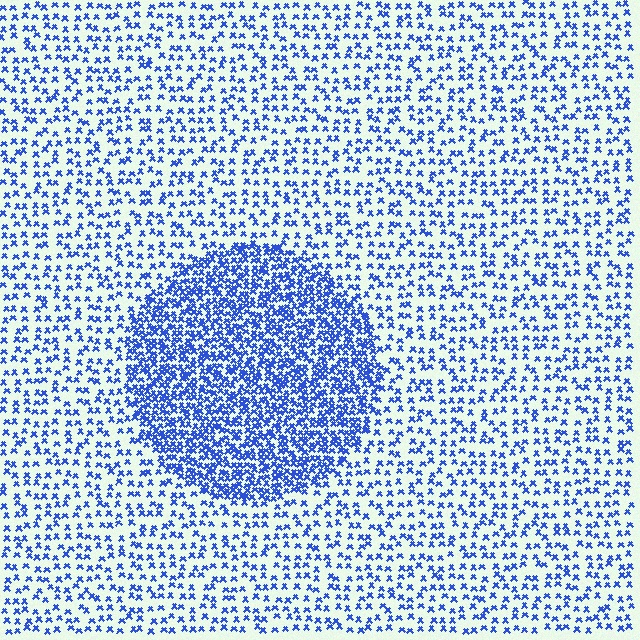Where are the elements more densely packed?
The elements are more densely packed inside the circle boundary.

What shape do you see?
I see a circle.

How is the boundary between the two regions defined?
The boundary is defined by a change in element density (approximately 2.5x ratio). All elements are the same color, size, and shape.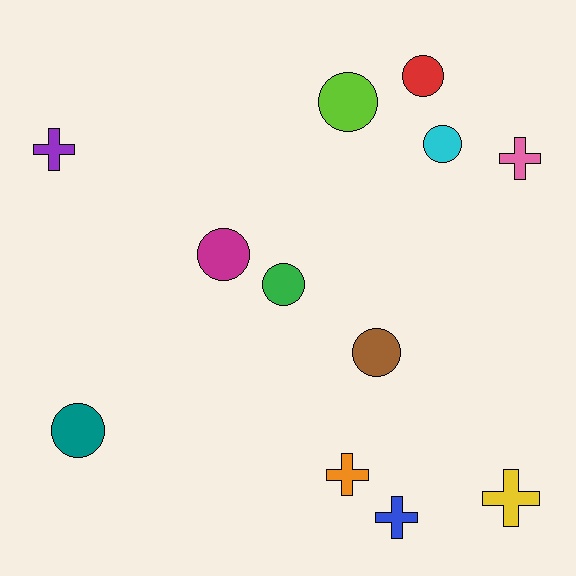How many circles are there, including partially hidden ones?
There are 7 circles.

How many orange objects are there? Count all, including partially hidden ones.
There is 1 orange object.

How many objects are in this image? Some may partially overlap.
There are 12 objects.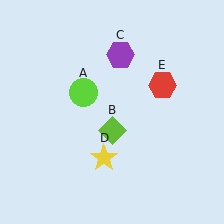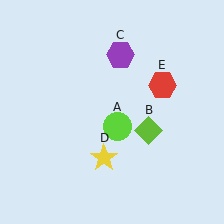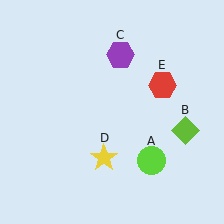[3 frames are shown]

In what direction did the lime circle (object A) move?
The lime circle (object A) moved down and to the right.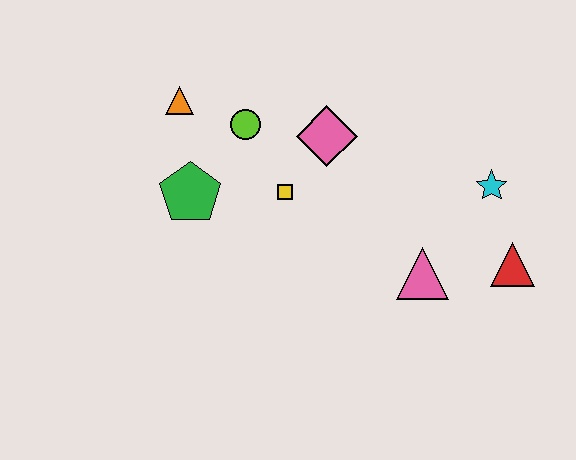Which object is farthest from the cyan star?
The orange triangle is farthest from the cyan star.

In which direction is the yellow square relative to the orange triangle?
The yellow square is to the right of the orange triangle.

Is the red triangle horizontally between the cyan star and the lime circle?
No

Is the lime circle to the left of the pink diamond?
Yes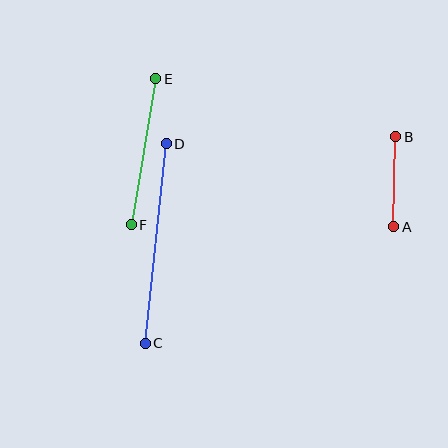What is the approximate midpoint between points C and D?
The midpoint is at approximately (156, 243) pixels.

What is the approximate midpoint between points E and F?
The midpoint is at approximately (143, 152) pixels.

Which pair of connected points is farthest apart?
Points C and D are farthest apart.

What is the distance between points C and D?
The distance is approximately 201 pixels.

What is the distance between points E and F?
The distance is approximately 148 pixels.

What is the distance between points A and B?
The distance is approximately 90 pixels.